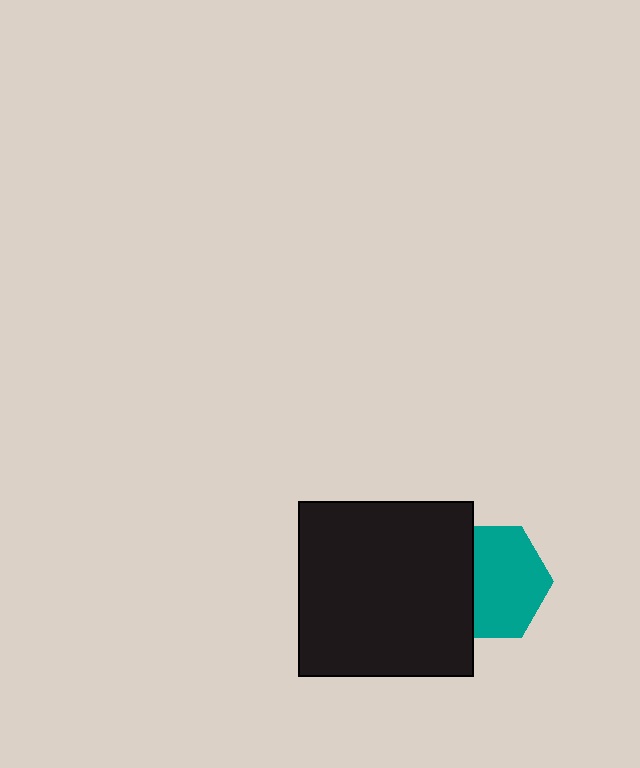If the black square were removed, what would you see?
You would see the complete teal hexagon.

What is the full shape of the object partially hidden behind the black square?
The partially hidden object is a teal hexagon.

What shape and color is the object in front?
The object in front is a black square.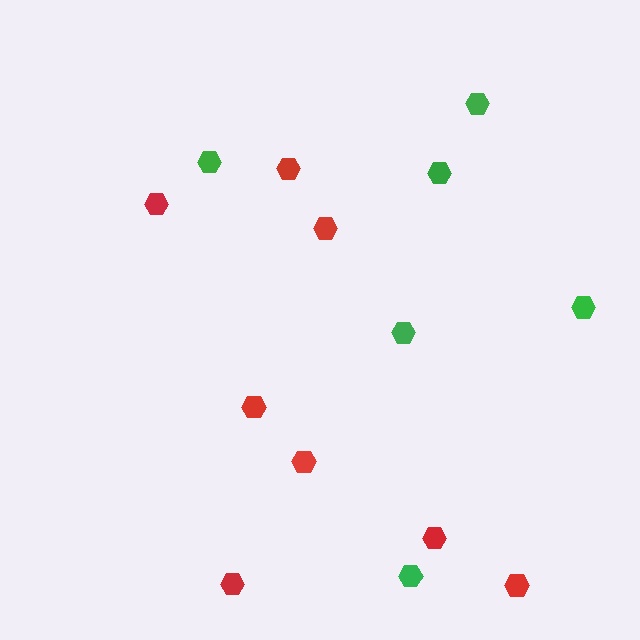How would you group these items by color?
There are 2 groups: one group of red hexagons (8) and one group of green hexagons (6).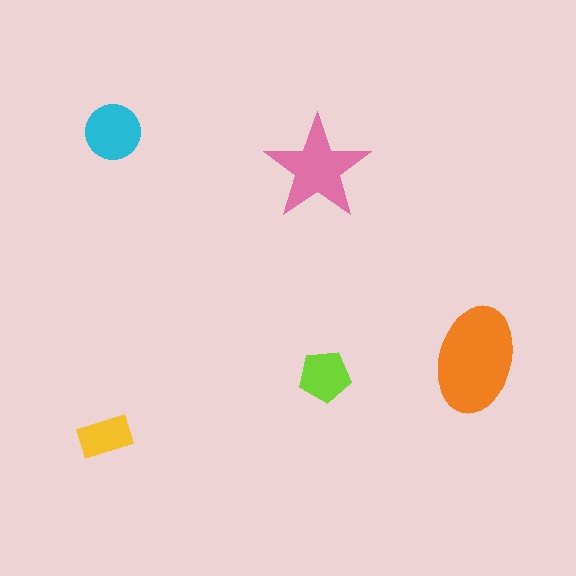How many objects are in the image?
There are 5 objects in the image.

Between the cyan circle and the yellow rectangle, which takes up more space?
The cyan circle.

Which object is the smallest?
The yellow rectangle.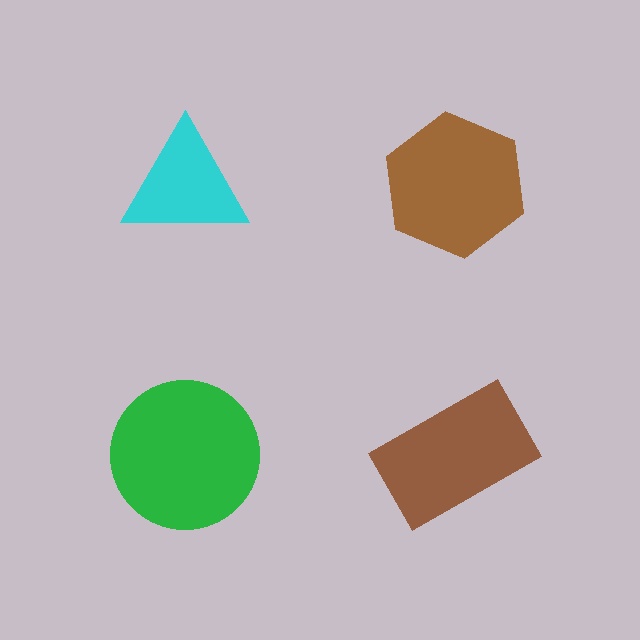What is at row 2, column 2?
A brown rectangle.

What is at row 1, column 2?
A brown hexagon.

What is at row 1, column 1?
A cyan triangle.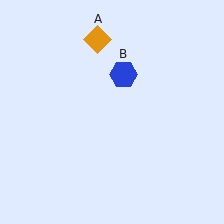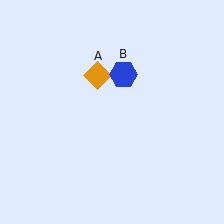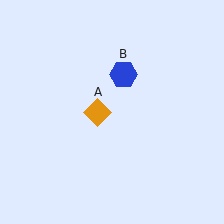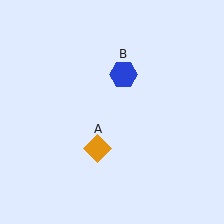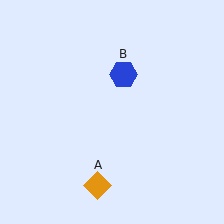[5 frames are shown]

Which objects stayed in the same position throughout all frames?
Blue hexagon (object B) remained stationary.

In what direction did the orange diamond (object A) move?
The orange diamond (object A) moved down.